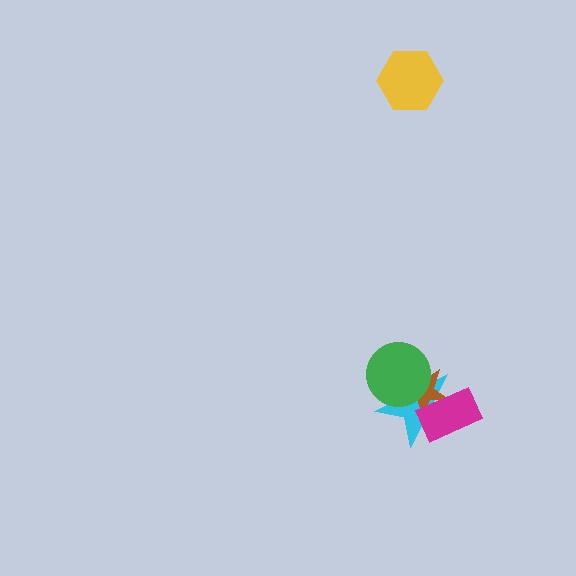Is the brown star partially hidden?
Yes, it is partially covered by another shape.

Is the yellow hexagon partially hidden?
No, no other shape covers it.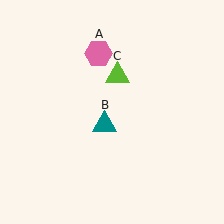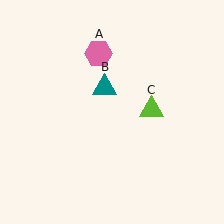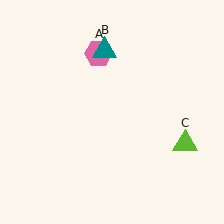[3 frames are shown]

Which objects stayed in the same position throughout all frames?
Pink hexagon (object A) remained stationary.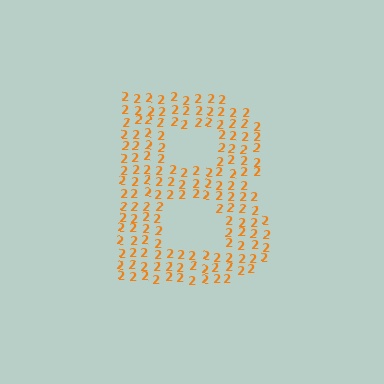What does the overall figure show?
The overall figure shows the letter B.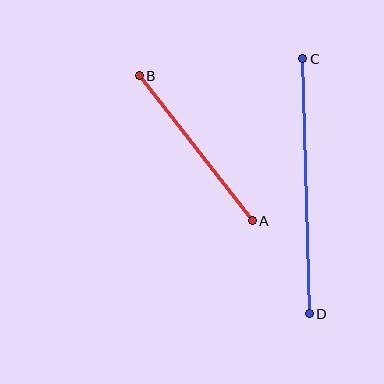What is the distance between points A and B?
The distance is approximately 184 pixels.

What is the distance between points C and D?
The distance is approximately 255 pixels.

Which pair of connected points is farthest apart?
Points C and D are farthest apart.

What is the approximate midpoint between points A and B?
The midpoint is at approximately (196, 148) pixels.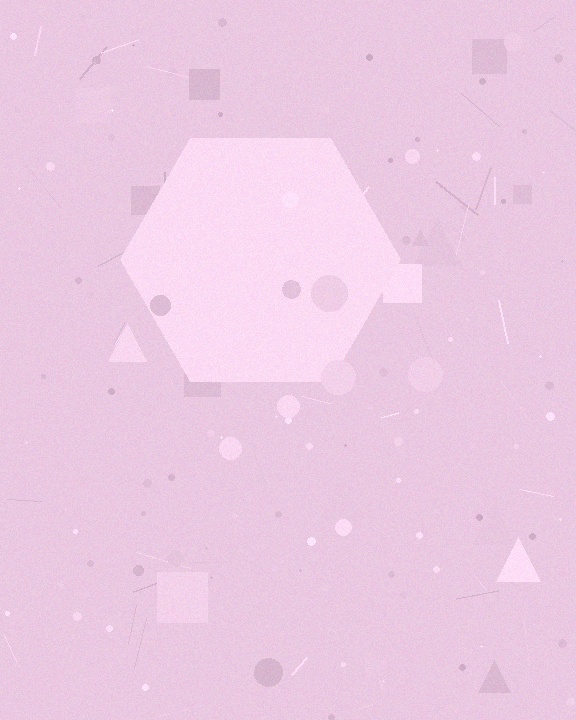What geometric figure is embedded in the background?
A hexagon is embedded in the background.